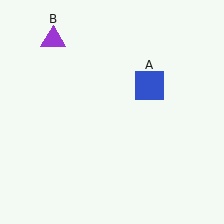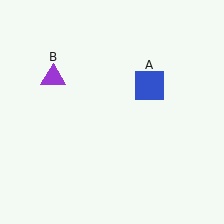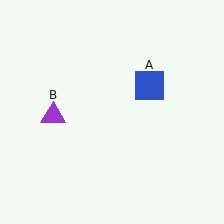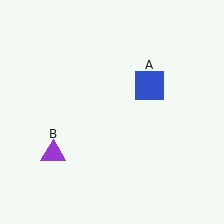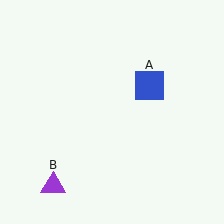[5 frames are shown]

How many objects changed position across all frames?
1 object changed position: purple triangle (object B).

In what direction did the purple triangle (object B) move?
The purple triangle (object B) moved down.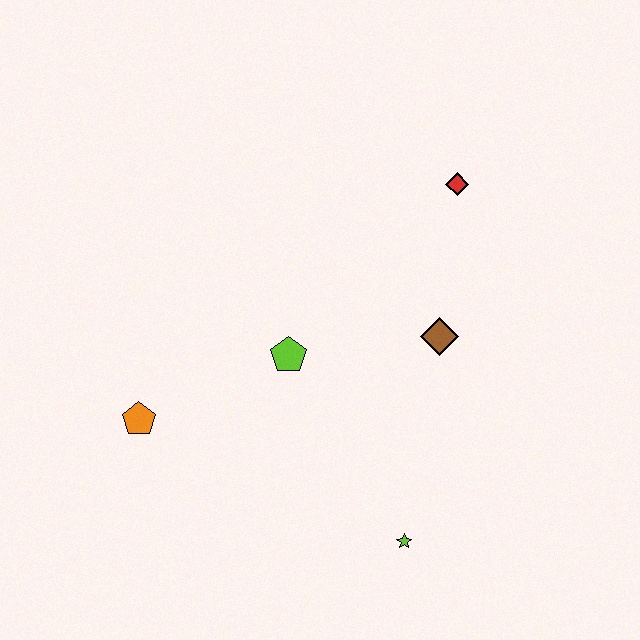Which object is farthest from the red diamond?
The orange pentagon is farthest from the red diamond.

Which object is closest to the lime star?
The brown diamond is closest to the lime star.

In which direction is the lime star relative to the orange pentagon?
The lime star is to the right of the orange pentagon.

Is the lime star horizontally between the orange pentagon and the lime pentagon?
No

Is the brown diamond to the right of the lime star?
Yes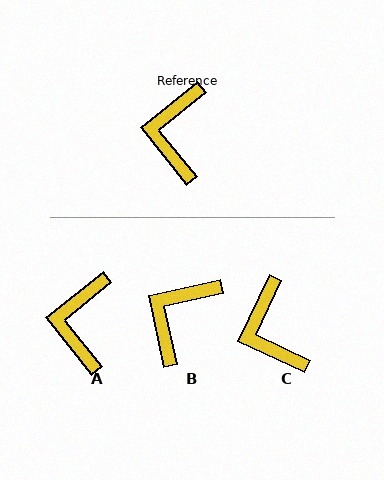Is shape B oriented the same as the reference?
No, it is off by about 27 degrees.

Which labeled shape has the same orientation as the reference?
A.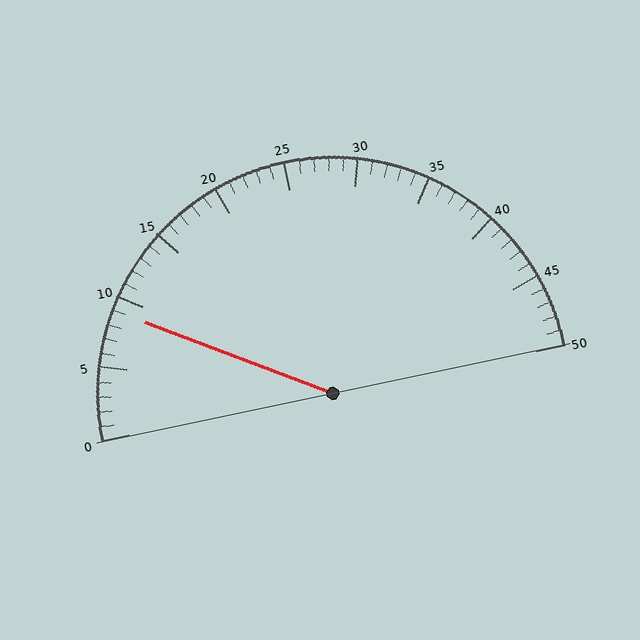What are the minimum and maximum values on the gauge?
The gauge ranges from 0 to 50.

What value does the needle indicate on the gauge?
The needle indicates approximately 9.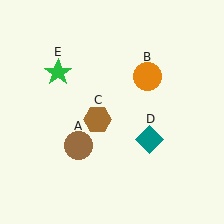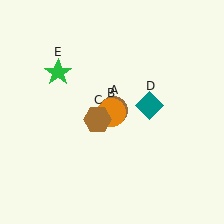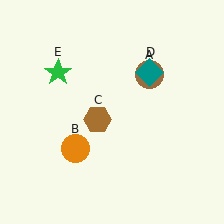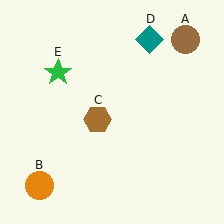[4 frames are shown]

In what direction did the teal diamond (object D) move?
The teal diamond (object D) moved up.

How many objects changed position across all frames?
3 objects changed position: brown circle (object A), orange circle (object B), teal diamond (object D).